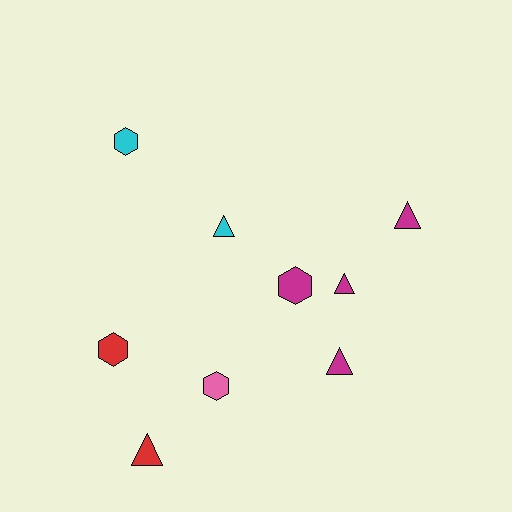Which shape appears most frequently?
Triangle, with 5 objects.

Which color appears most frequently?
Magenta, with 4 objects.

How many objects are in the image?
There are 9 objects.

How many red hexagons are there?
There is 1 red hexagon.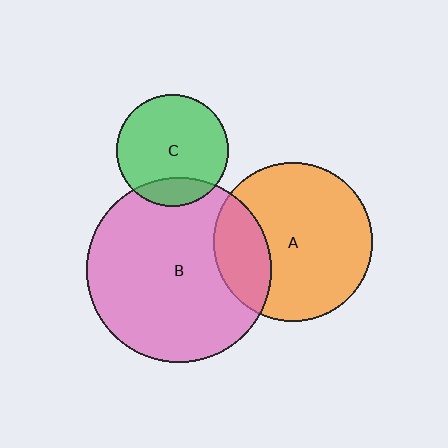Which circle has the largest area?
Circle B (pink).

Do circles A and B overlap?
Yes.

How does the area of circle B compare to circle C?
Approximately 2.7 times.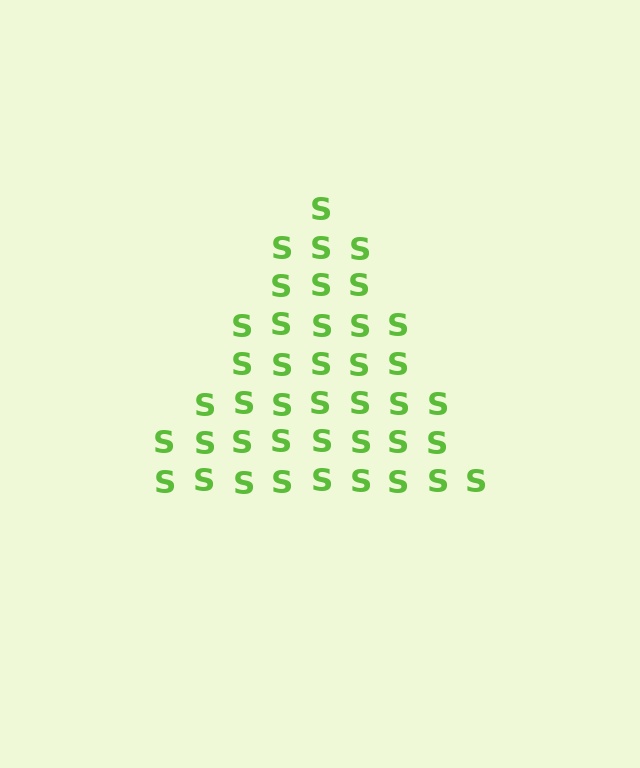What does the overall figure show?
The overall figure shows a triangle.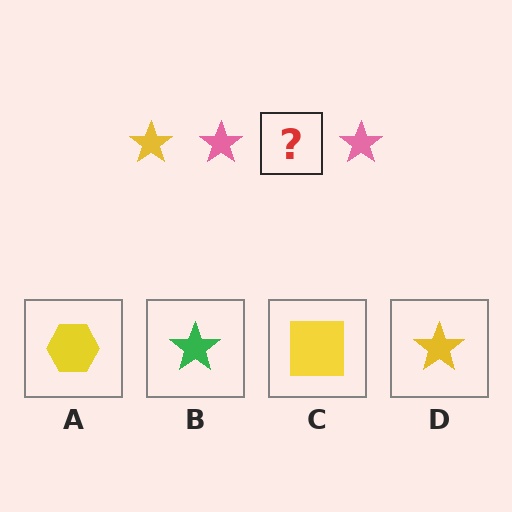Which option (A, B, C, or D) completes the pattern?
D.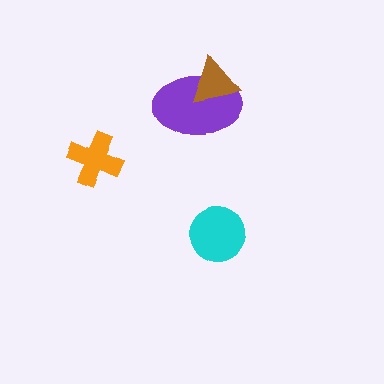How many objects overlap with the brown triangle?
1 object overlaps with the brown triangle.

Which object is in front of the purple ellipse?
The brown triangle is in front of the purple ellipse.